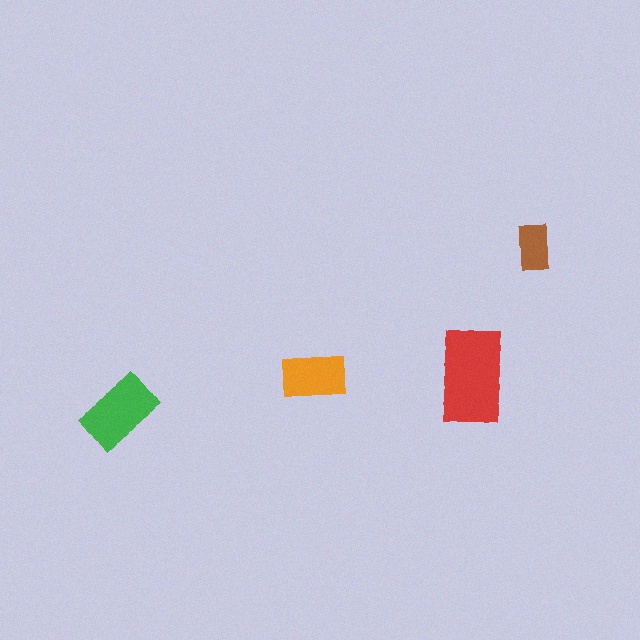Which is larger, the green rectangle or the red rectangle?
The red one.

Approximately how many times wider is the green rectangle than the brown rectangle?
About 1.5 times wider.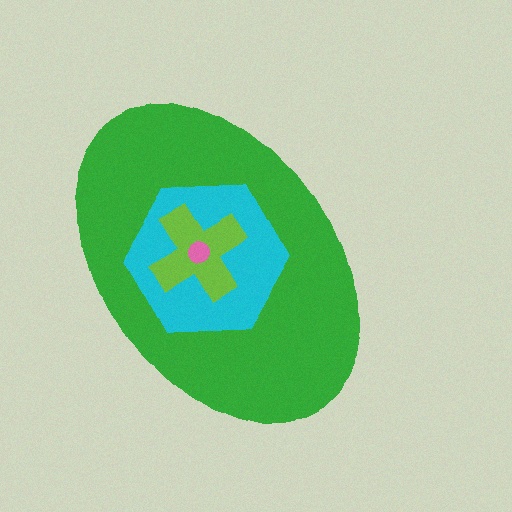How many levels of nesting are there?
4.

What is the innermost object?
The pink circle.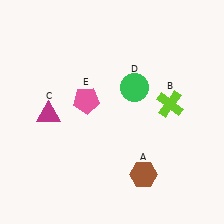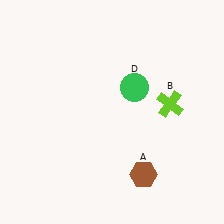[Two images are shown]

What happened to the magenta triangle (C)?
The magenta triangle (C) was removed in Image 2. It was in the bottom-left area of Image 1.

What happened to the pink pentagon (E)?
The pink pentagon (E) was removed in Image 2. It was in the top-left area of Image 1.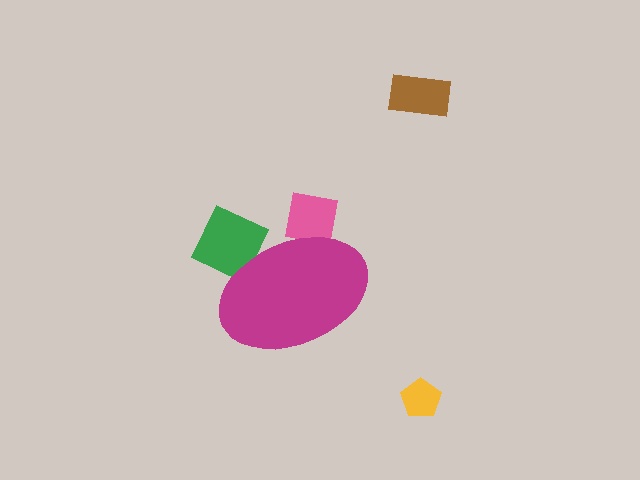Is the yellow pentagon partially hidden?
No, the yellow pentagon is fully visible.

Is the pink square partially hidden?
Yes, the pink square is partially hidden behind the magenta ellipse.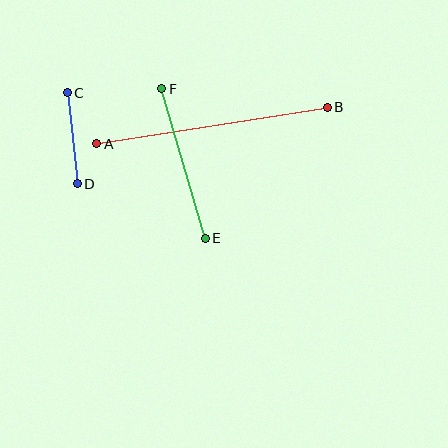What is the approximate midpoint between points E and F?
The midpoint is at approximately (184, 163) pixels.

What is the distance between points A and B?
The distance is approximately 233 pixels.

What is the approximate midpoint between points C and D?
The midpoint is at approximately (72, 138) pixels.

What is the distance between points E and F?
The distance is approximately 156 pixels.